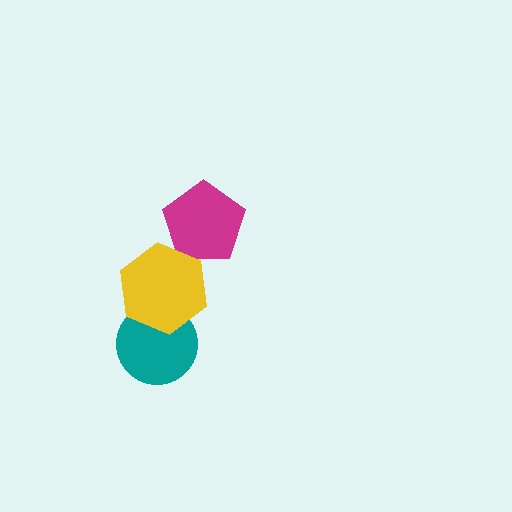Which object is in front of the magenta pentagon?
The yellow hexagon is in front of the magenta pentagon.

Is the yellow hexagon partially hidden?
No, no other shape covers it.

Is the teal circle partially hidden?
Yes, it is partially covered by another shape.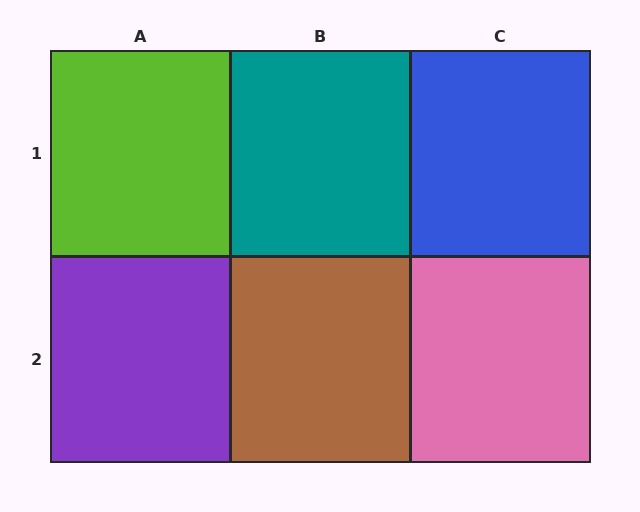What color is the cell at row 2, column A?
Purple.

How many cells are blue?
1 cell is blue.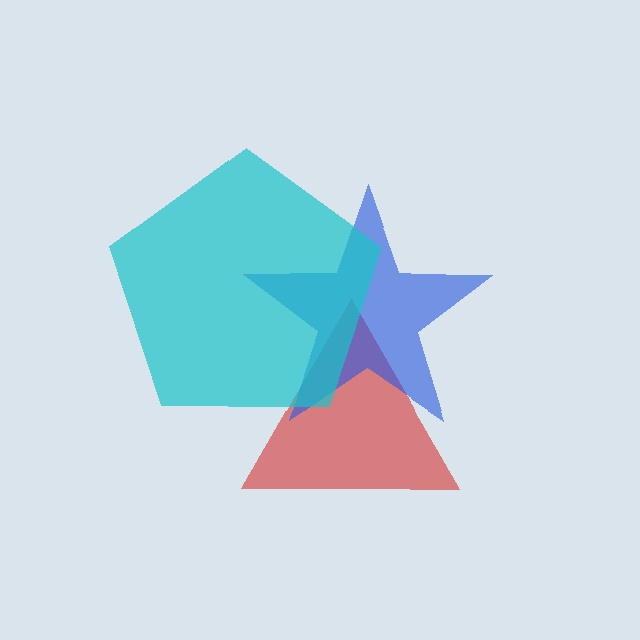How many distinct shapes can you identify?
There are 3 distinct shapes: a red triangle, a blue star, a cyan pentagon.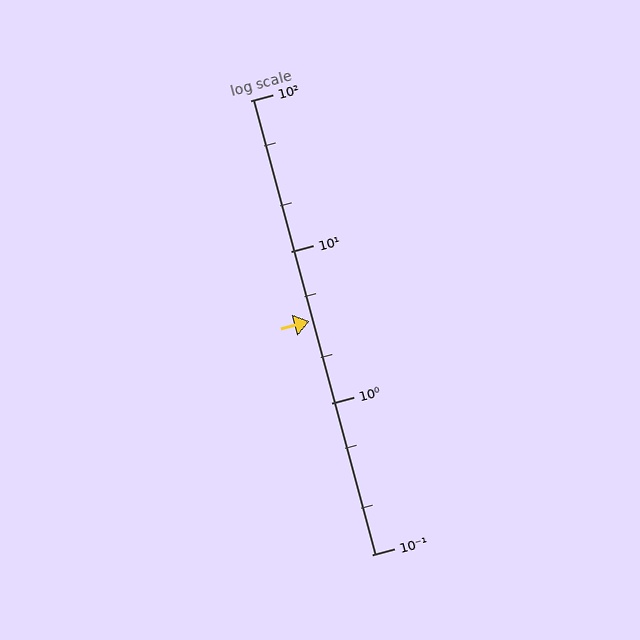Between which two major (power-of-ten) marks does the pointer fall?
The pointer is between 1 and 10.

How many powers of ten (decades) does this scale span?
The scale spans 3 decades, from 0.1 to 100.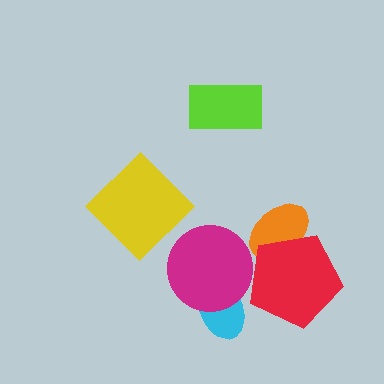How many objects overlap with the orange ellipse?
1 object overlaps with the orange ellipse.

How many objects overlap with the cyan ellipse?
1 object overlaps with the cyan ellipse.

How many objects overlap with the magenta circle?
1 object overlaps with the magenta circle.